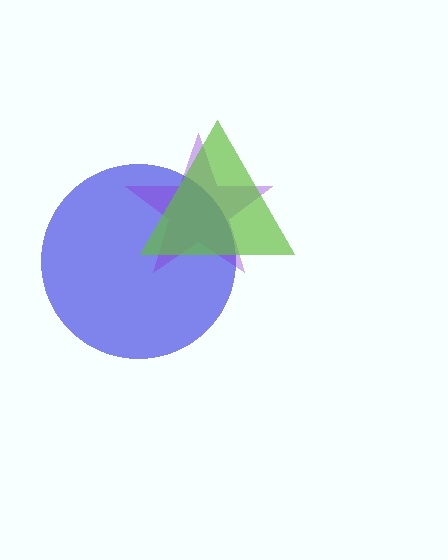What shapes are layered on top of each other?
The layered shapes are: a blue circle, a purple star, a lime triangle.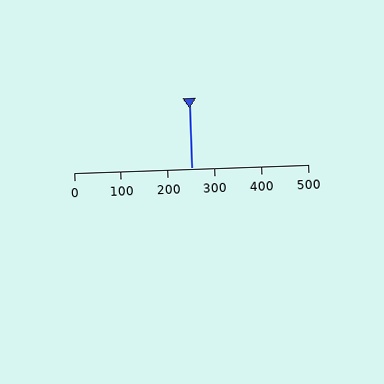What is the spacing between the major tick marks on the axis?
The major ticks are spaced 100 apart.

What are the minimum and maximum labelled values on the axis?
The axis runs from 0 to 500.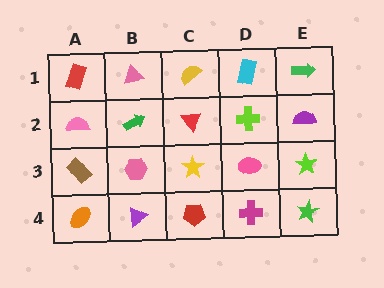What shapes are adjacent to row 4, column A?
A brown rectangle (row 3, column A), a purple triangle (row 4, column B).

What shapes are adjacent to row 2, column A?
A red rectangle (row 1, column A), a brown rectangle (row 3, column A), a green arrow (row 2, column B).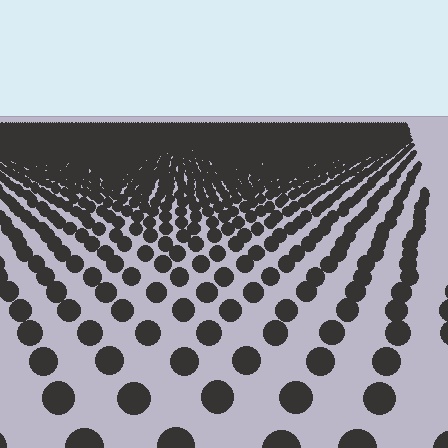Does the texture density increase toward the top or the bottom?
Density increases toward the top.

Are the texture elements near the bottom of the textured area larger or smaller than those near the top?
Larger. Near the bottom, elements are closer to the viewer and appear at a bigger on-screen size.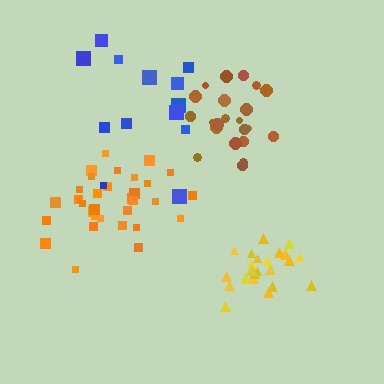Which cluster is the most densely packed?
Yellow.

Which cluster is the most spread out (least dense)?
Blue.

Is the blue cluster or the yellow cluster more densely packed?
Yellow.